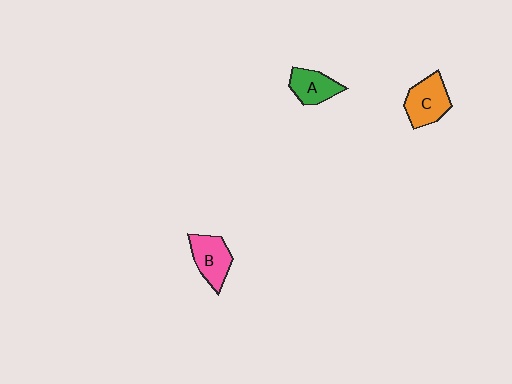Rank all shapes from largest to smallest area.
From largest to smallest: C (orange), B (pink), A (green).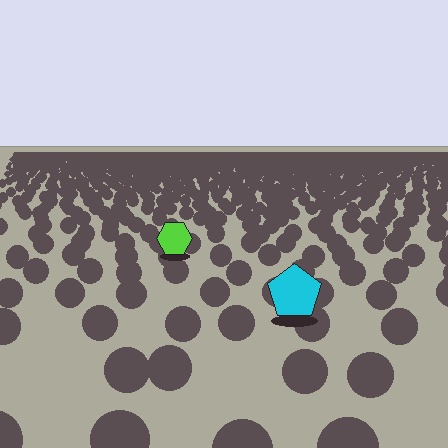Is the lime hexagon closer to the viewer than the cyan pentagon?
No. The cyan pentagon is closer — you can tell from the texture gradient: the ground texture is coarser near it.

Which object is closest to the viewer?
The cyan pentagon is closest. The texture marks near it are larger and more spread out.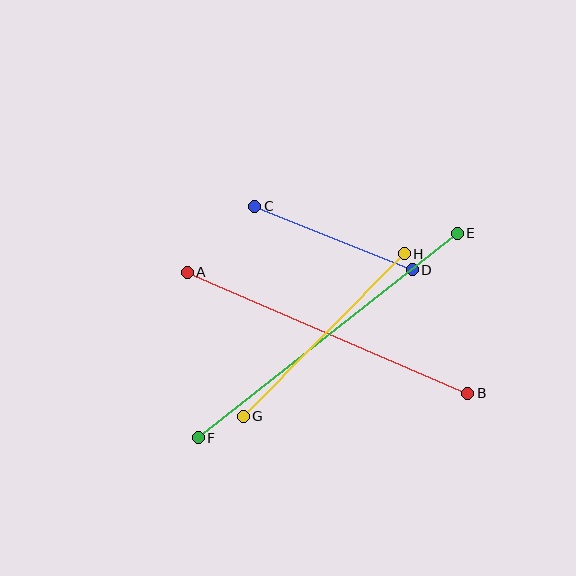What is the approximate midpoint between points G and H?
The midpoint is at approximately (324, 335) pixels.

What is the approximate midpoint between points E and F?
The midpoint is at approximately (328, 336) pixels.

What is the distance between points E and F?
The distance is approximately 330 pixels.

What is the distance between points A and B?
The distance is approximately 306 pixels.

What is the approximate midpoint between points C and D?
The midpoint is at approximately (333, 238) pixels.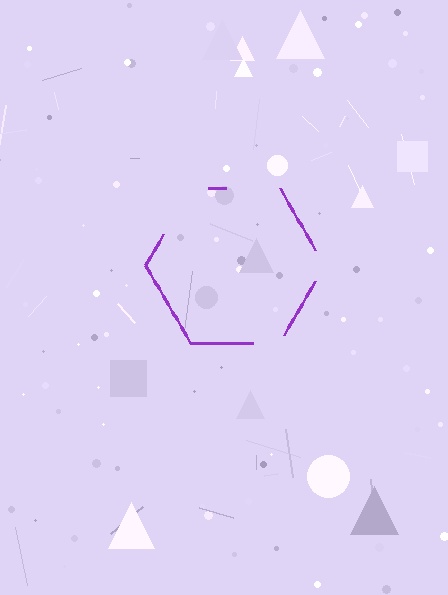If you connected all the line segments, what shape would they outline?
They would outline a hexagon.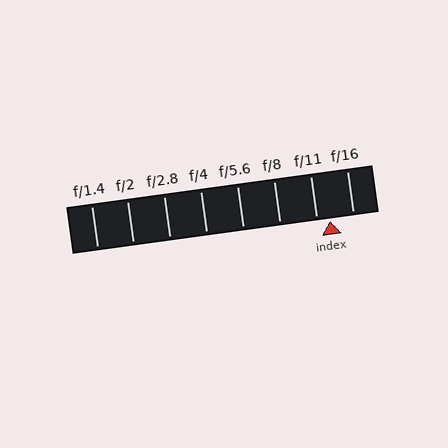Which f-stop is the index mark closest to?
The index mark is closest to f/11.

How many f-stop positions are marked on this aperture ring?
There are 8 f-stop positions marked.